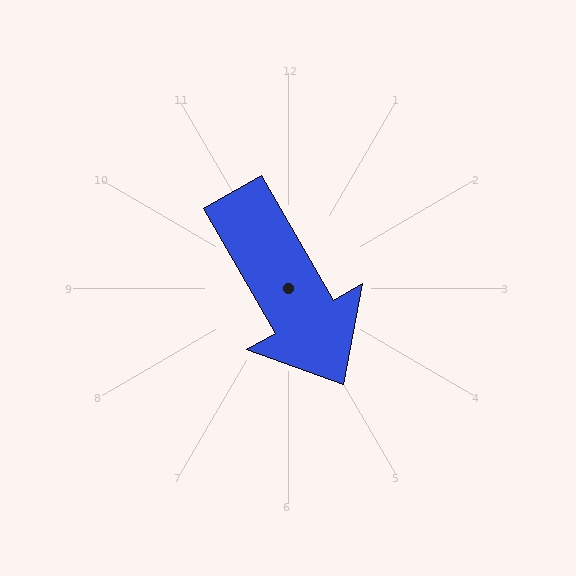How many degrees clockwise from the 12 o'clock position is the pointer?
Approximately 150 degrees.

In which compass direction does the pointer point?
Southeast.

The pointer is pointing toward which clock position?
Roughly 5 o'clock.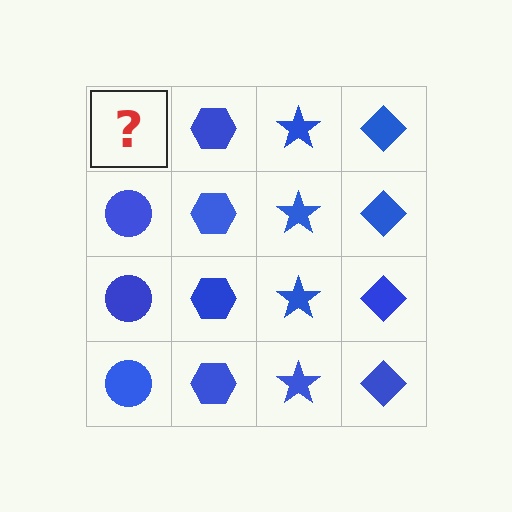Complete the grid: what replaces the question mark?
The question mark should be replaced with a blue circle.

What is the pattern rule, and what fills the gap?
The rule is that each column has a consistent shape. The gap should be filled with a blue circle.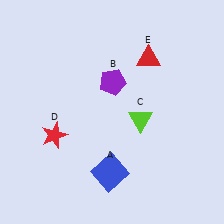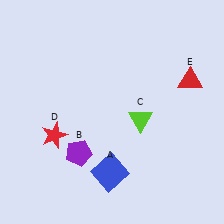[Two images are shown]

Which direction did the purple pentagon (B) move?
The purple pentagon (B) moved down.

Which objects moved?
The objects that moved are: the purple pentagon (B), the red triangle (E).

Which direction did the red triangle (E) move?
The red triangle (E) moved right.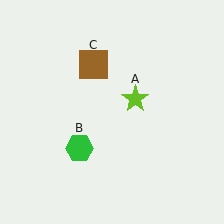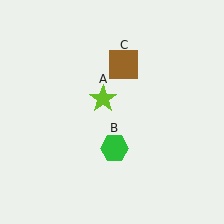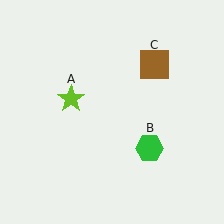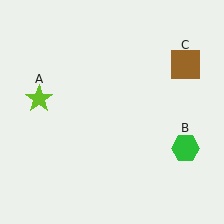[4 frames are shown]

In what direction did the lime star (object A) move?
The lime star (object A) moved left.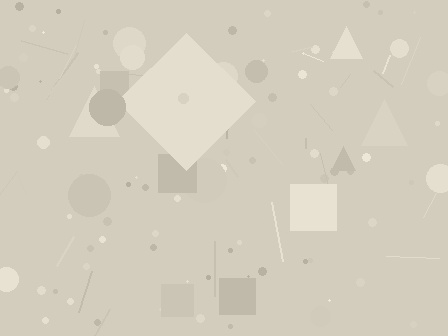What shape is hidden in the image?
A diamond is hidden in the image.